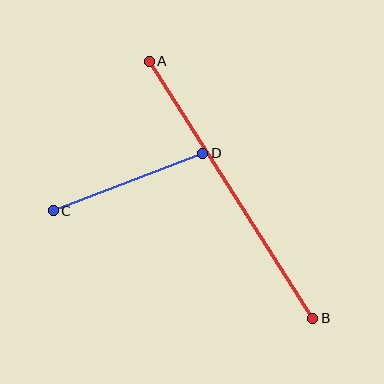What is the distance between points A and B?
The distance is approximately 305 pixels.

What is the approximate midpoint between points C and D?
The midpoint is at approximately (128, 182) pixels.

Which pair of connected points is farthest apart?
Points A and B are farthest apart.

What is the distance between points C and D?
The distance is approximately 161 pixels.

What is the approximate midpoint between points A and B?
The midpoint is at approximately (231, 190) pixels.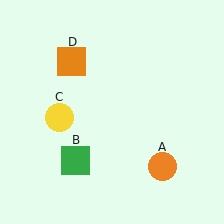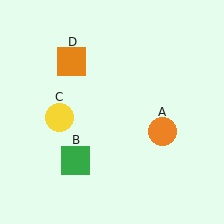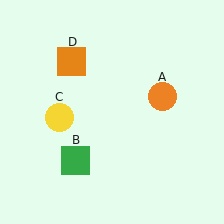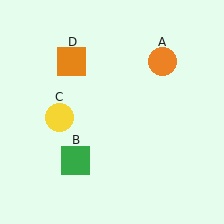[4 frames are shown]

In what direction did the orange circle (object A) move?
The orange circle (object A) moved up.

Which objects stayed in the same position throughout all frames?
Green square (object B) and yellow circle (object C) and orange square (object D) remained stationary.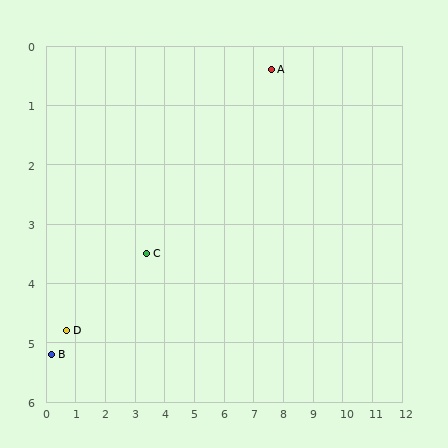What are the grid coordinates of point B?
Point B is at approximately (0.2, 5.2).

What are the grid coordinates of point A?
Point A is at approximately (7.6, 0.4).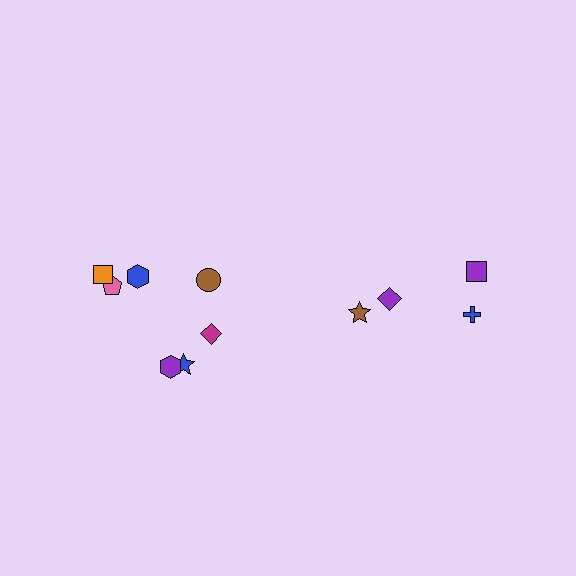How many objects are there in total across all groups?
There are 11 objects.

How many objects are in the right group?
There are 4 objects.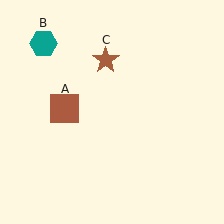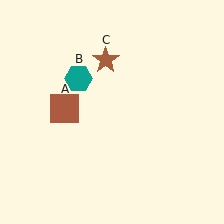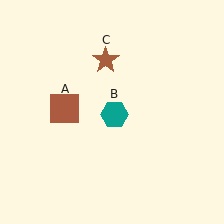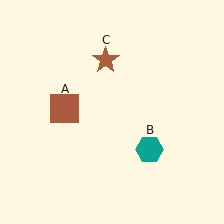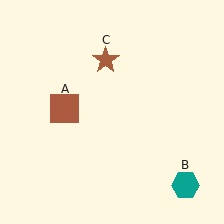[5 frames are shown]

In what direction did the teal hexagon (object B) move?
The teal hexagon (object B) moved down and to the right.